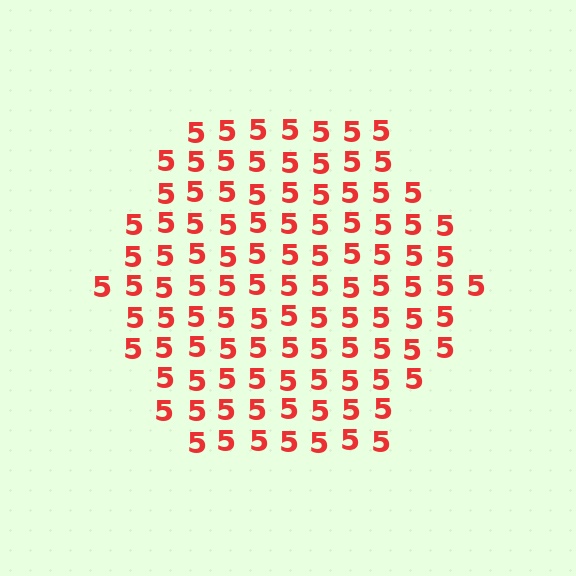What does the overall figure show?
The overall figure shows a hexagon.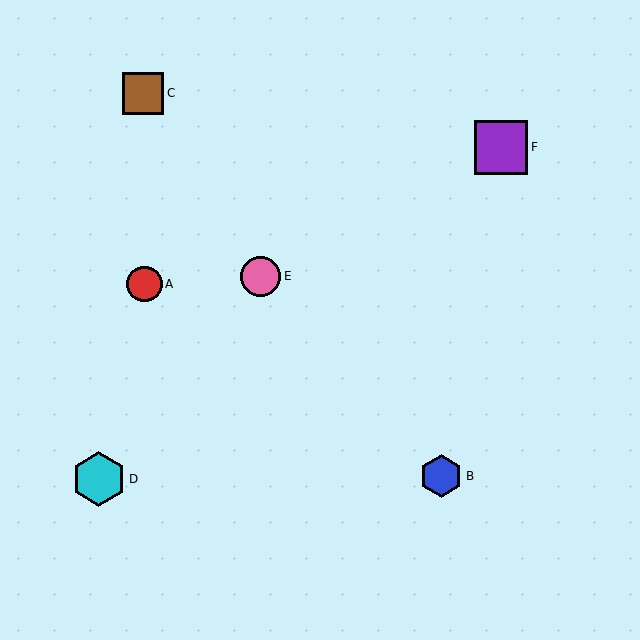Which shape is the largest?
The cyan hexagon (labeled D) is the largest.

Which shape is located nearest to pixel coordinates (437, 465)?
The blue hexagon (labeled B) at (441, 476) is nearest to that location.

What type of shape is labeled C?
Shape C is a brown square.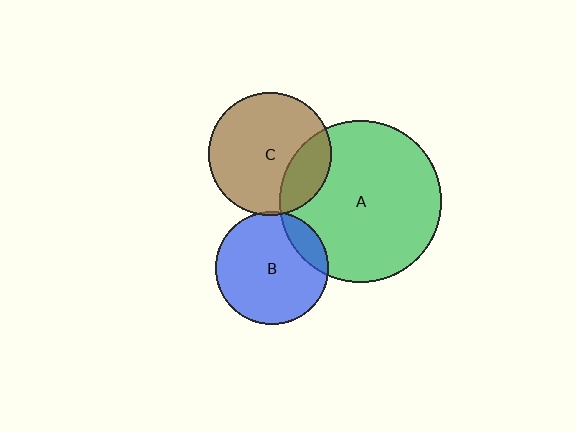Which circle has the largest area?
Circle A (green).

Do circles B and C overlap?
Yes.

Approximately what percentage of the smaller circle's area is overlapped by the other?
Approximately 5%.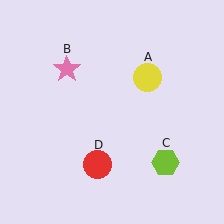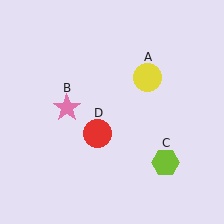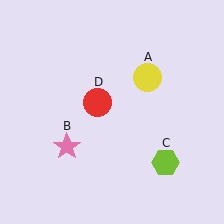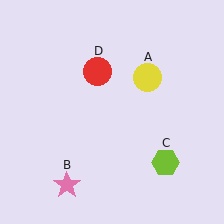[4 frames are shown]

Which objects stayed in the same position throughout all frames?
Yellow circle (object A) and lime hexagon (object C) remained stationary.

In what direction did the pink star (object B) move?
The pink star (object B) moved down.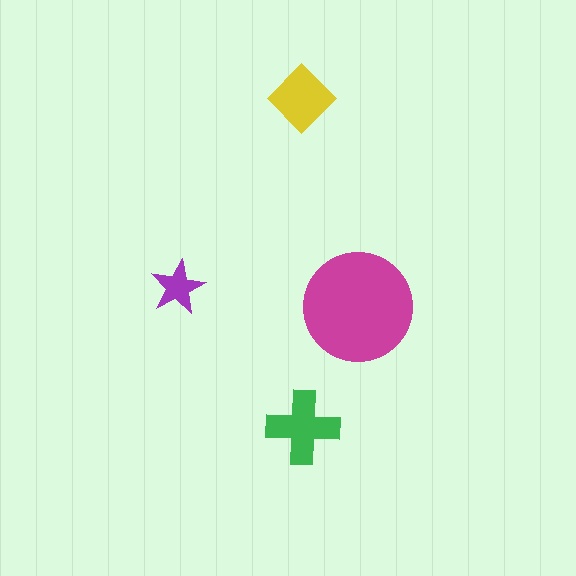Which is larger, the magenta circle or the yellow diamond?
The magenta circle.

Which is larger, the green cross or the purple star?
The green cross.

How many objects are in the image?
There are 4 objects in the image.